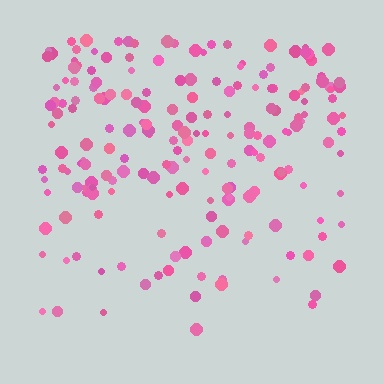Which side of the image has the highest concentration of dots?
The top.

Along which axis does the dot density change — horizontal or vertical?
Vertical.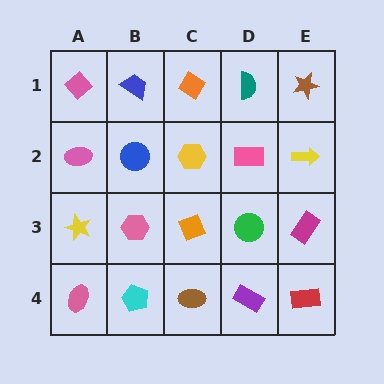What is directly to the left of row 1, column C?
A blue trapezoid.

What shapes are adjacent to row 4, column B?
A pink hexagon (row 3, column B), a pink ellipse (row 4, column A), a brown ellipse (row 4, column C).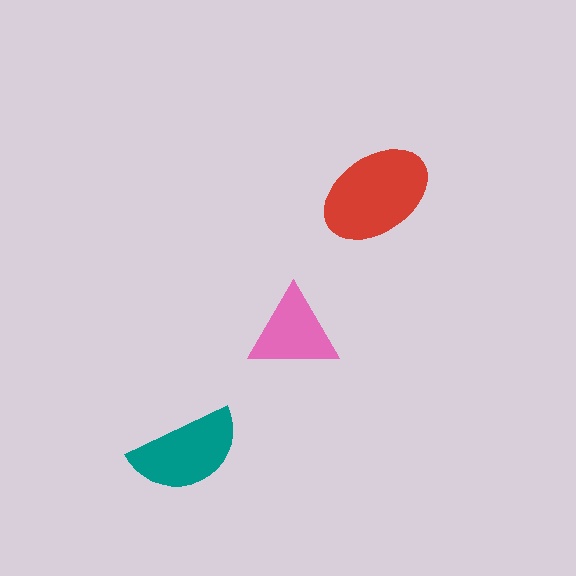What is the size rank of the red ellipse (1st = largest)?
1st.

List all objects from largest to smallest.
The red ellipse, the teal semicircle, the pink triangle.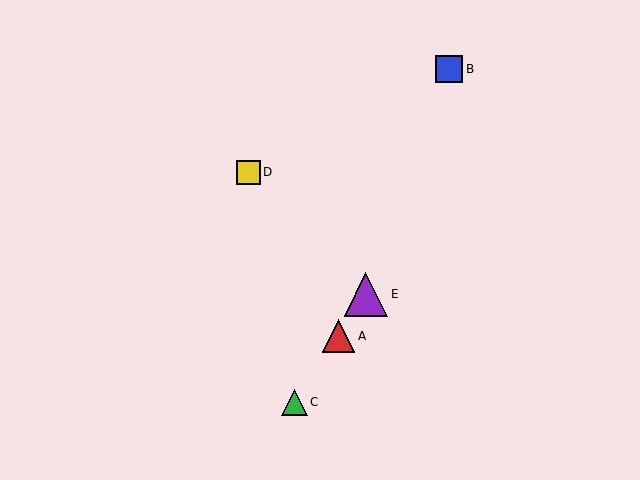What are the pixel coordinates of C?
Object C is at (294, 403).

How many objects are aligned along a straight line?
3 objects (A, C, E) are aligned along a straight line.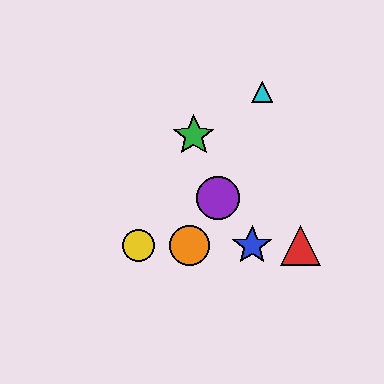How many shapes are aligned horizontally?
4 shapes (the red triangle, the blue star, the yellow circle, the orange circle) are aligned horizontally.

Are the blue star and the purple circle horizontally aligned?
No, the blue star is at y≈245 and the purple circle is at y≈198.